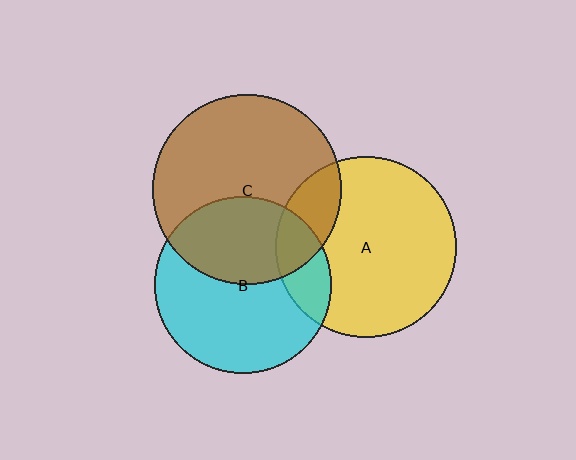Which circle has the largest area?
Circle C (brown).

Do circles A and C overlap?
Yes.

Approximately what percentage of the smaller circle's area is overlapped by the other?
Approximately 20%.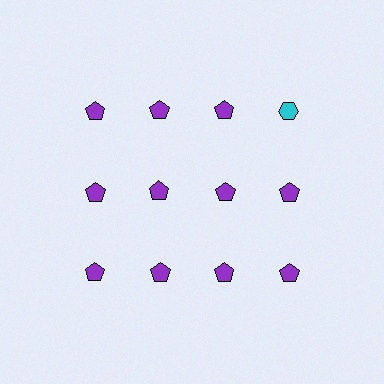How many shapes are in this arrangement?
There are 12 shapes arranged in a grid pattern.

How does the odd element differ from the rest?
It differs in both color (cyan instead of purple) and shape (hexagon instead of pentagon).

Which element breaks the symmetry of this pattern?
The cyan hexagon in the top row, second from right column breaks the symmetry. All other shapes are purple pentagons.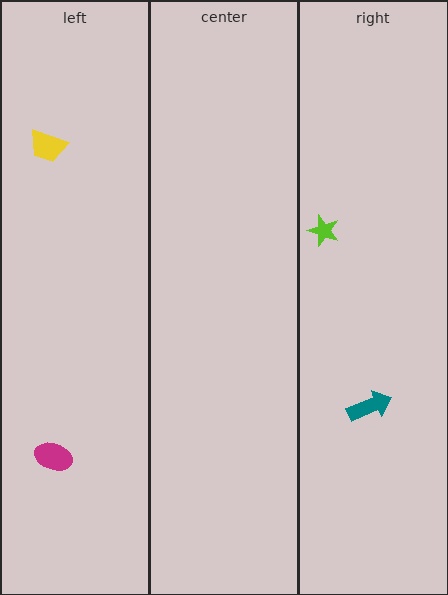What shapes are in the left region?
The magenta ellipse, the yellow trapezoid.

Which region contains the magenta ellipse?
The left region.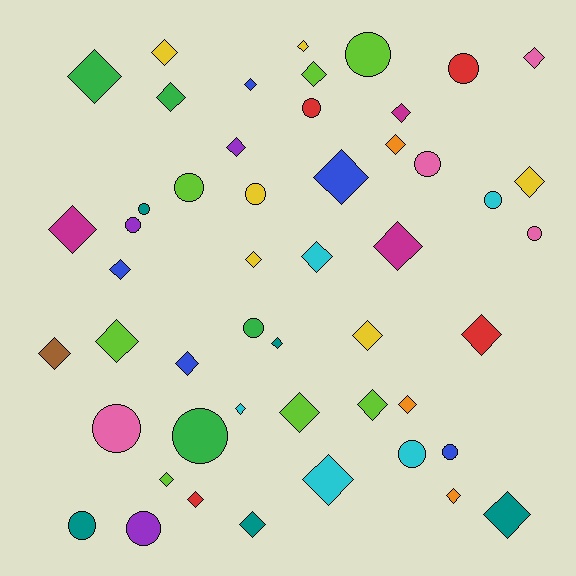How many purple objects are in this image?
There are 3 purple objects.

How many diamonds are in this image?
There are 33 diamonds.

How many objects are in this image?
There are 50 objects.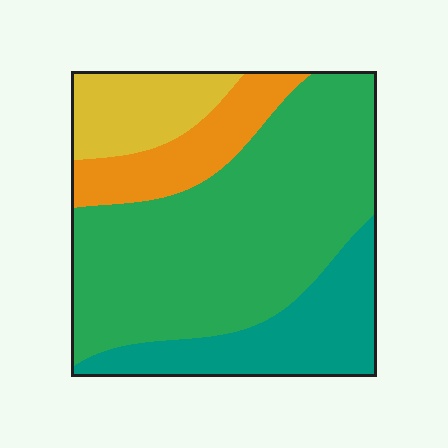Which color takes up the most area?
Green, at roughly 55%.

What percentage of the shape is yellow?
Yellow takes up about one eighth (1/8) of the shape.